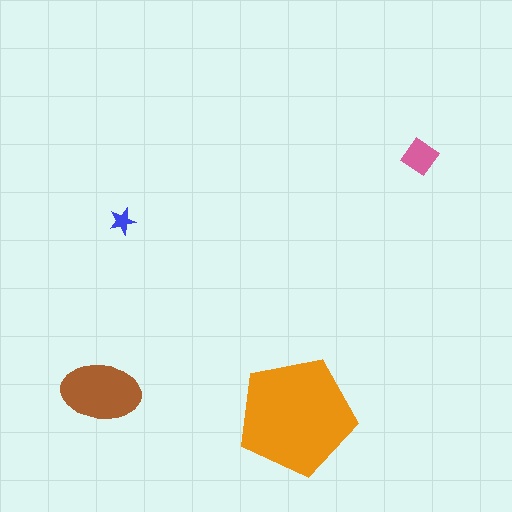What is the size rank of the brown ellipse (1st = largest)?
2nd.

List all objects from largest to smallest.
The orange pentagon, the brown ellipse, the pink diamond, the blue star.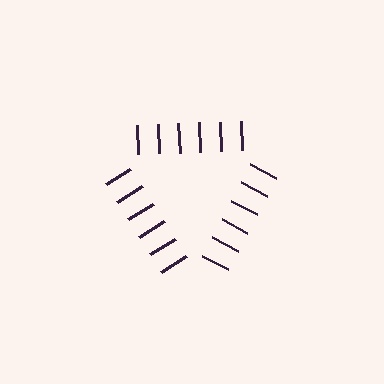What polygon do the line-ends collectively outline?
An illusory triangle — the line segments terminate on its edges but no continuous stroke is drawn.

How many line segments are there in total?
18 — 6 along each of the 3 edges.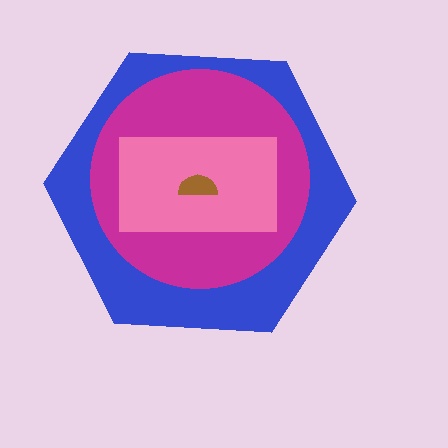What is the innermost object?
The brown semicircle.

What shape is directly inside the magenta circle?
The pink rectangle.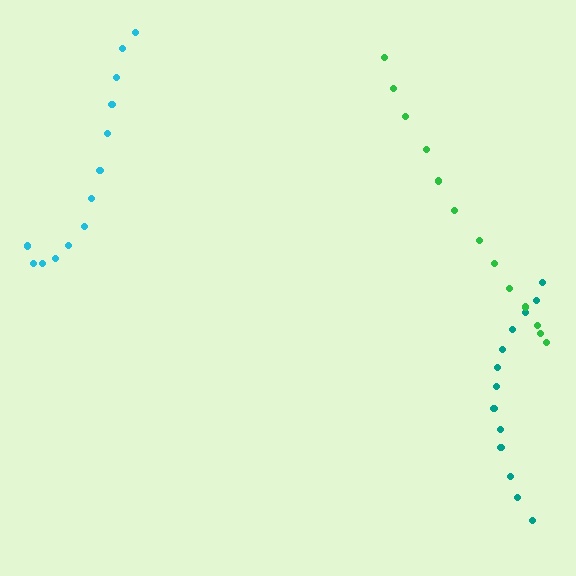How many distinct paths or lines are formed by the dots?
There are 3 distinct paths.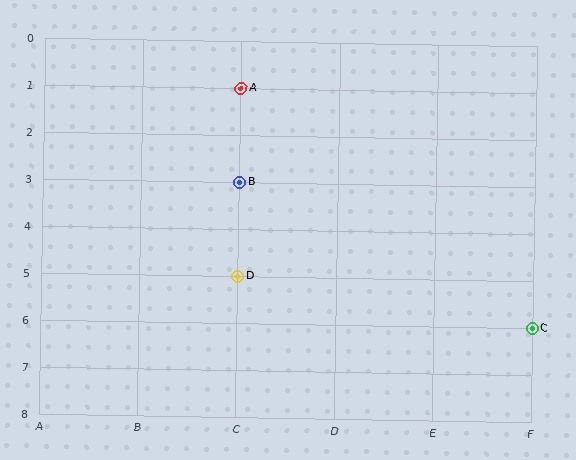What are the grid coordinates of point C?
Point C is at grid coordinates (F, 6).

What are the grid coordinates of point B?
Point B is at grid coordinates (C, 3).